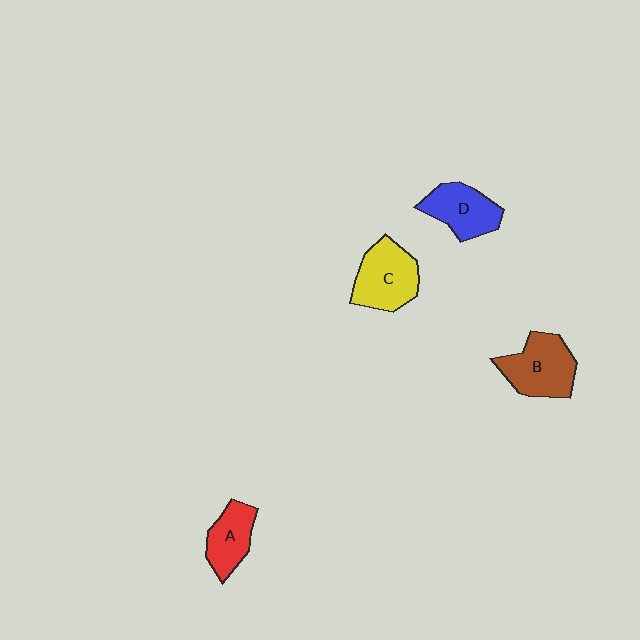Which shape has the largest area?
Shape B (brown).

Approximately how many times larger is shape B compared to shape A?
Approximately 1.4 times.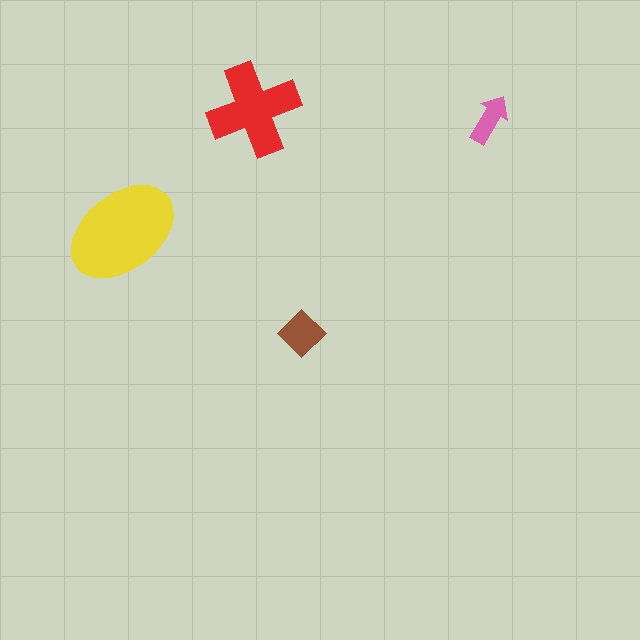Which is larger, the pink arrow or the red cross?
The red cross.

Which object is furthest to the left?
The yellow ellipse is leftmost.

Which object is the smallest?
The pink arrow.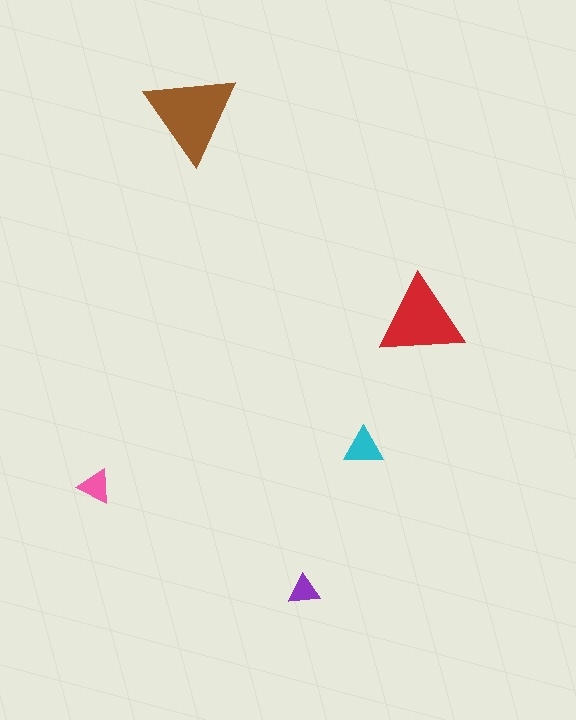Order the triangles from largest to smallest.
the brown one, the red one, the cyan one, the pink one, the purple one.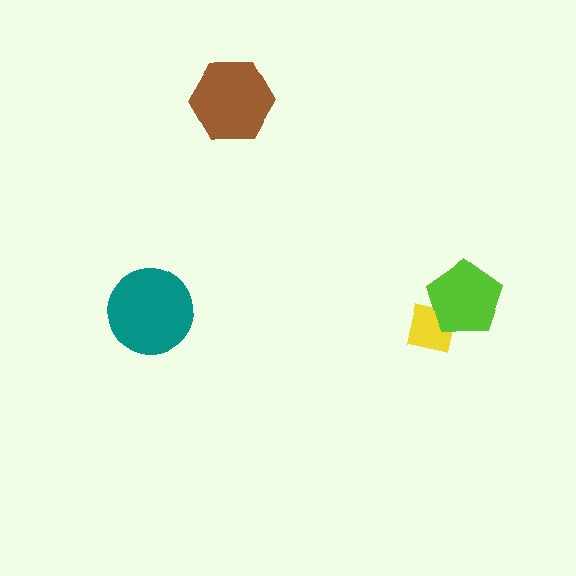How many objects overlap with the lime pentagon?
1 object overlaps with the lime pentagon.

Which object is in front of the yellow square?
The lime pentagon is in front of the yellow square.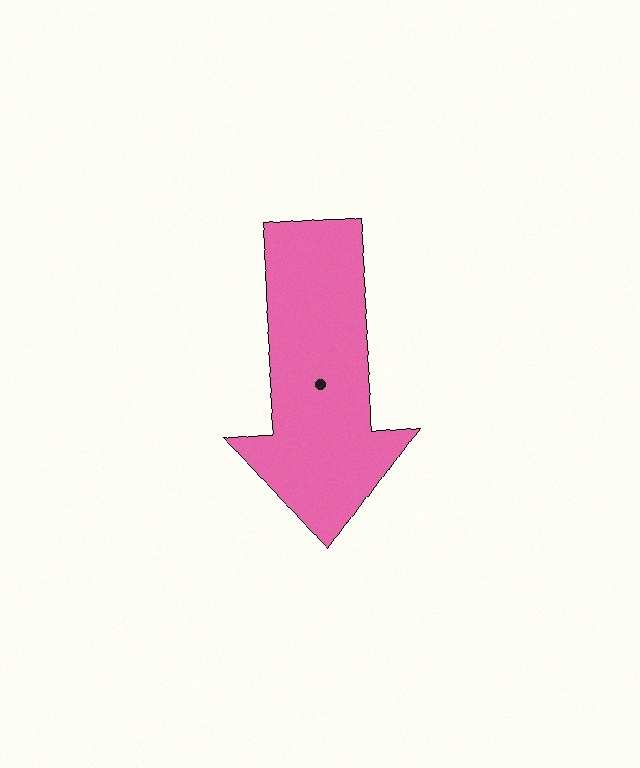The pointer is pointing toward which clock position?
Roughly 6 o'clock.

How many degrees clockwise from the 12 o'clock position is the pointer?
Approximately 175 degrees.